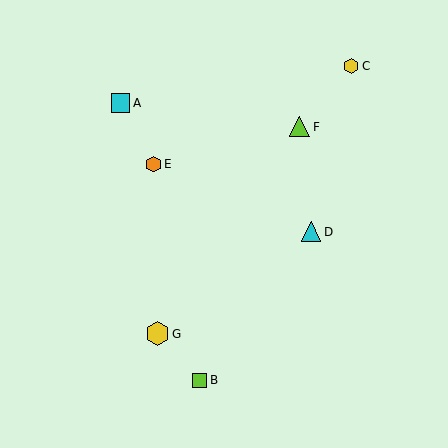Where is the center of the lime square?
The center of the lime square is at (199, 380).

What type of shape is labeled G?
Shape G is a yellow hexagon.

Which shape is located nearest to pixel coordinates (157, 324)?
The yellow hexagon (labeled G) at (157, 334) is nearest to that location.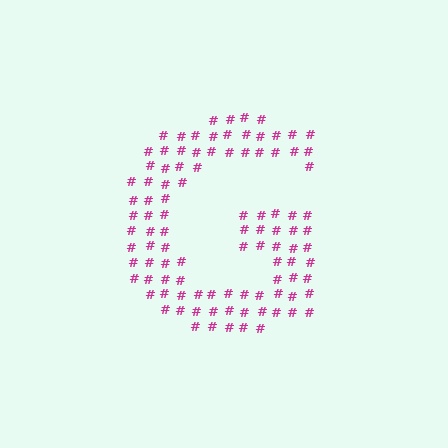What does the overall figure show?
The overall figure shows the letter G.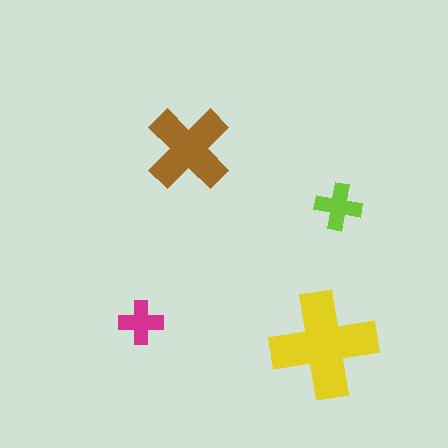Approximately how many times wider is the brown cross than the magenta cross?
About 2 times wider.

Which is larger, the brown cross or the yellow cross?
The yellow one.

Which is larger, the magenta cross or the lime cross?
The lime one.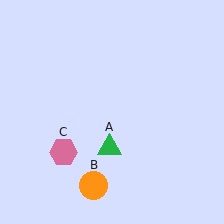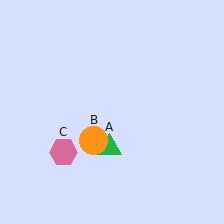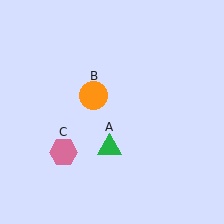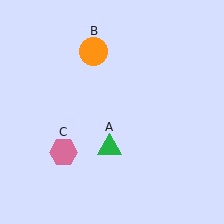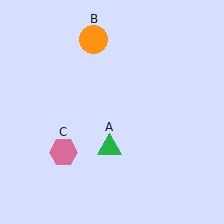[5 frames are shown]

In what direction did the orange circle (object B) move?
The orange circle (object B) moved up.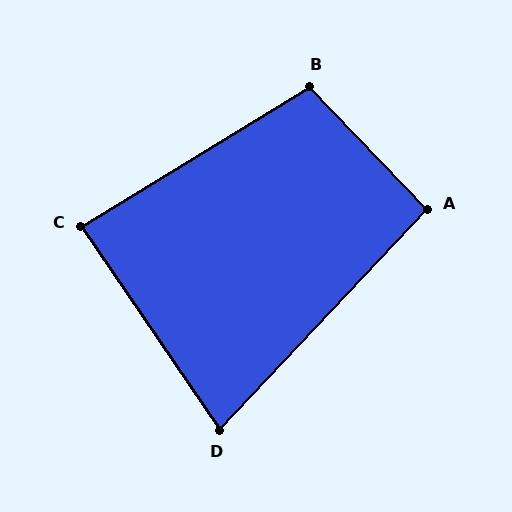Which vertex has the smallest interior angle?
D, at approximately 78 degrees.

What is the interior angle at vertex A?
Approximately 93 degrees (approximately right).